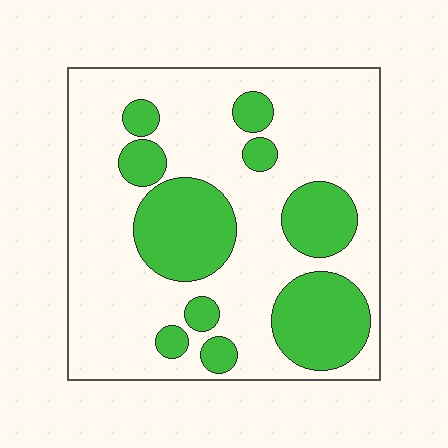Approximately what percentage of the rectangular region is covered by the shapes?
Approximately 30%.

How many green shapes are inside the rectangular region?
10.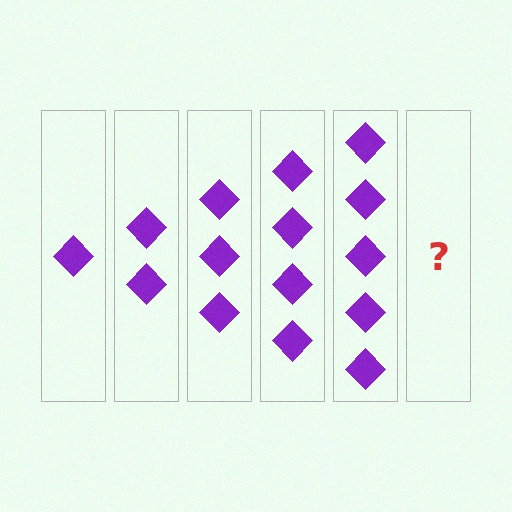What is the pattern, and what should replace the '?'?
The pattern is that each step adds one more diamond. The '?' should be 6 diamonds.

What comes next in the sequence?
The next element should be 6 diamonds.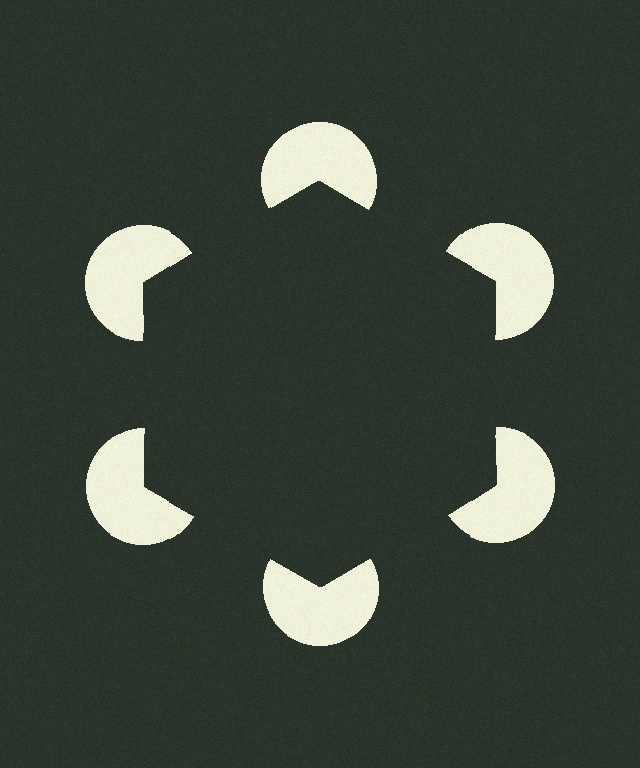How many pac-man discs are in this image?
There are 6 — one at each vertex of the illusory hexagon.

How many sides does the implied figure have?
6 sides.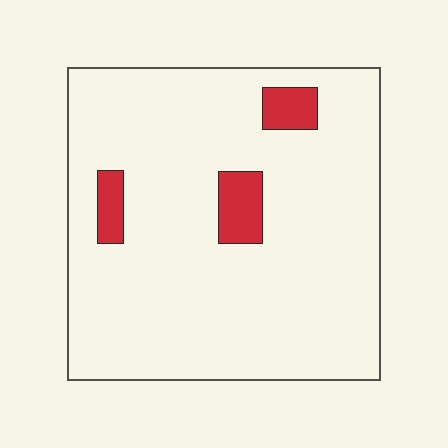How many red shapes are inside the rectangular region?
3.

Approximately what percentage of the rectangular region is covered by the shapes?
Approximately 10%.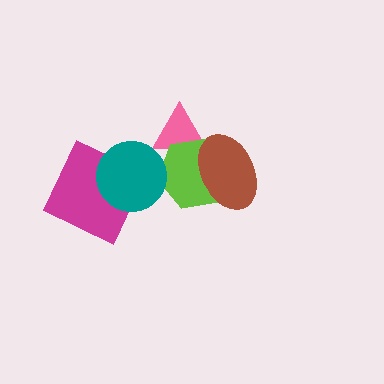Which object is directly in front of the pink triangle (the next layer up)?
The lime hexagon is directly in front of the pink triangle.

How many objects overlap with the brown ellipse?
2 objects overlap with the brown ellipse.